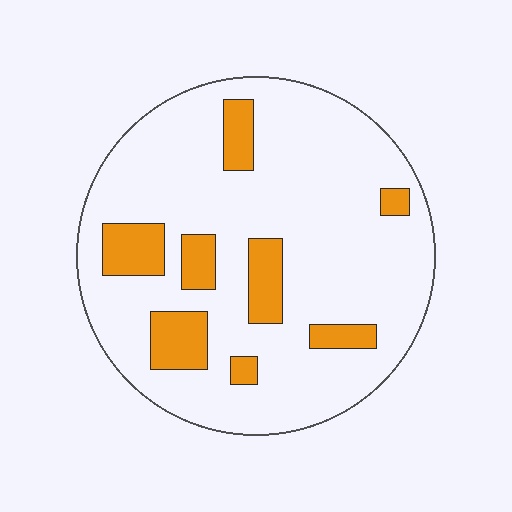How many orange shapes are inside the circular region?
8.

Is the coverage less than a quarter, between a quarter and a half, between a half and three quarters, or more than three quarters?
Less than a quarter.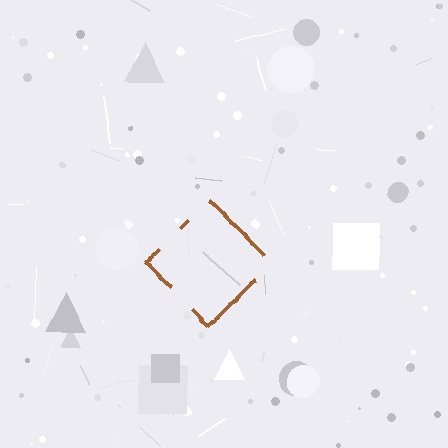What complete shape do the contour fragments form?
The contour fragments form a diamond.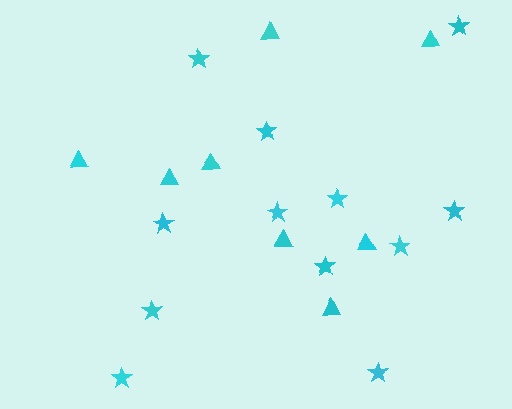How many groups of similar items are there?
There are 2 groups: one group of triangles (8) and one group of stars (12).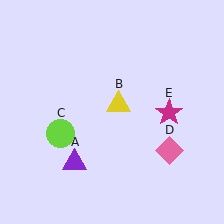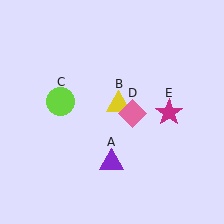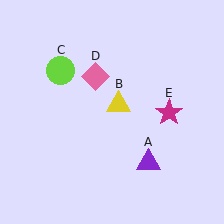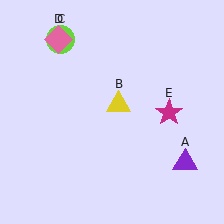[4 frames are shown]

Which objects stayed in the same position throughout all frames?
Yellow triangle (object B) and magenta star (object E) remained stationary.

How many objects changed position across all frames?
3 objects changed position: purple triangle (object A), lime circle (object C), pink diamond (object D).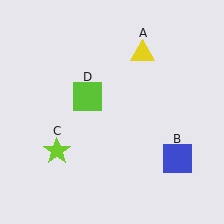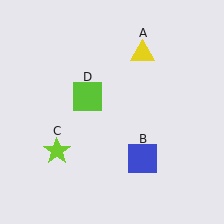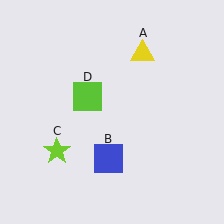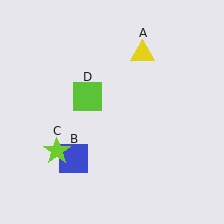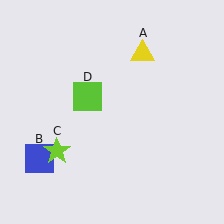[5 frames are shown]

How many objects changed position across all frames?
1 object changed position: blue square (object B).